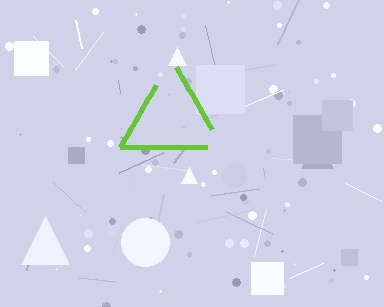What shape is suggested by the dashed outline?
The dashed outline suggests a triangle.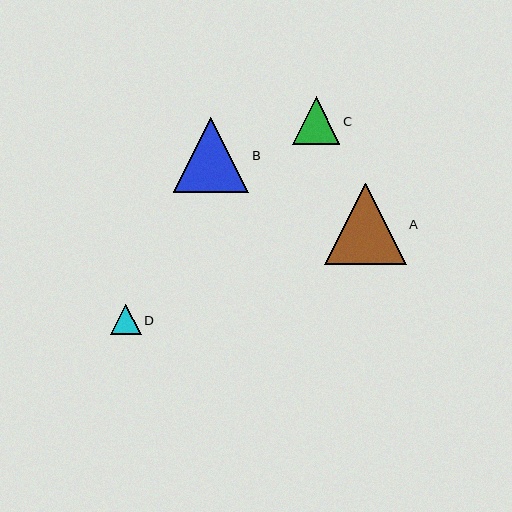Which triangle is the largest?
Triangle A is the largest with a size of approximately 82 pixels.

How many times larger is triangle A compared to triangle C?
Triangle A is approximately 1.7 times the size of triangle C.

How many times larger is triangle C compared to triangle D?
Triangle C is approximately 1.5 times the size of triangle D.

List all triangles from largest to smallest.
From largest to smallest: A, B, C, D.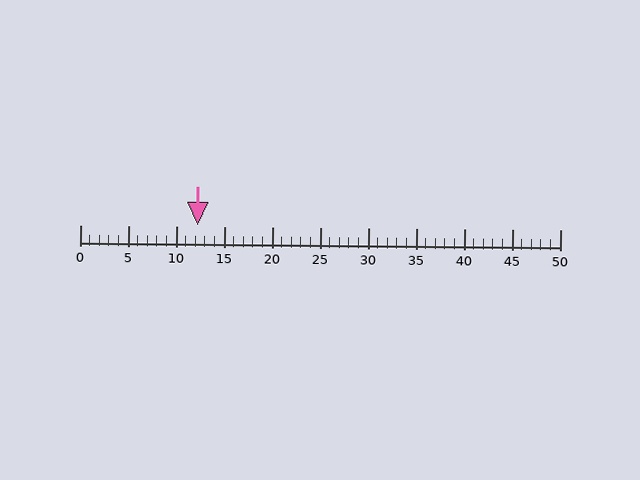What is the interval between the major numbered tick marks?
The major tick marks are spaced 5 units apart.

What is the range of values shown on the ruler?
The ruler shows values from 0 to 50.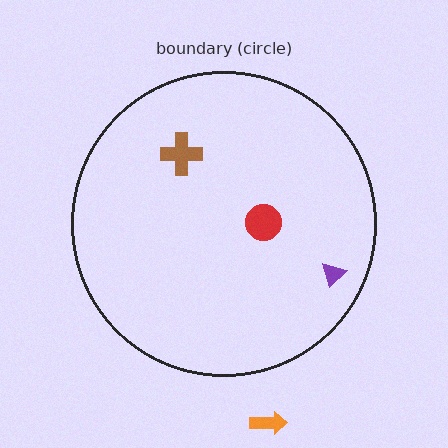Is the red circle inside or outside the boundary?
Inside.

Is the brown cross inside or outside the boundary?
Inside.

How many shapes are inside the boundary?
3 inside, 1 outside.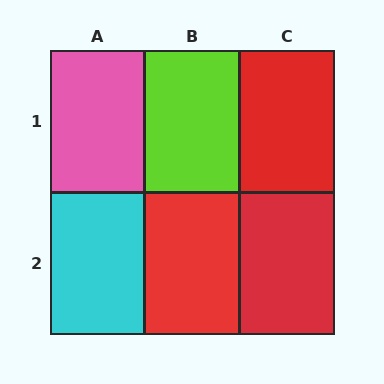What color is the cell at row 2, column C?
Red.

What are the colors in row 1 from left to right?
Pink, lime, red.